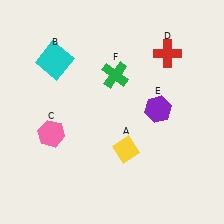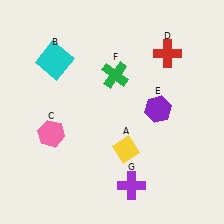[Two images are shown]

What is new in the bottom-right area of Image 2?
A purple cross (G) was added in the bottom-right area of Image 2.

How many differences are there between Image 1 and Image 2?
There is 1 difference between the two images.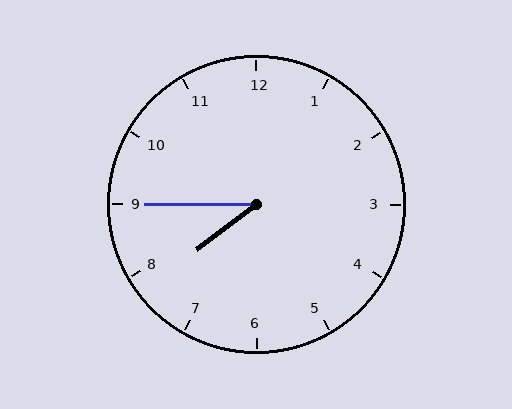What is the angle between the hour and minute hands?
Approximately 38 degrees.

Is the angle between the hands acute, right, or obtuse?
It is acute.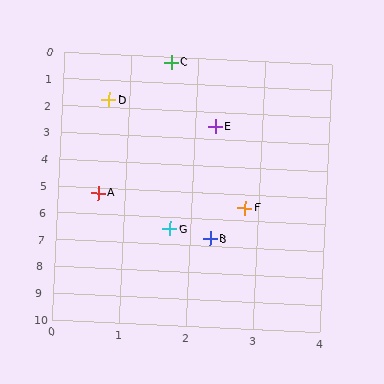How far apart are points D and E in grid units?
Points D and E are about 1.8 grid units apart.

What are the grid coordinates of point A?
Point A is at approximately (0.6, 5.2).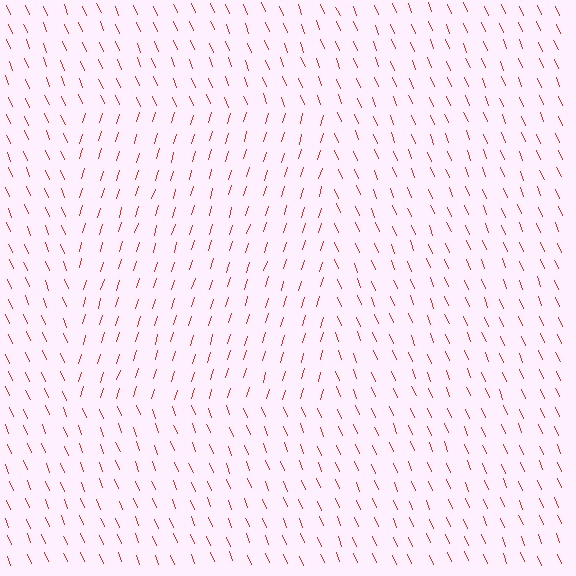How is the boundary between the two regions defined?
The boundary is defined purely by a change in line orientation (approximately 40 degrees difference). All lines are the same color and thickness.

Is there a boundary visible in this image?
Yes, there is a texture boundary formed by a change in line orientation.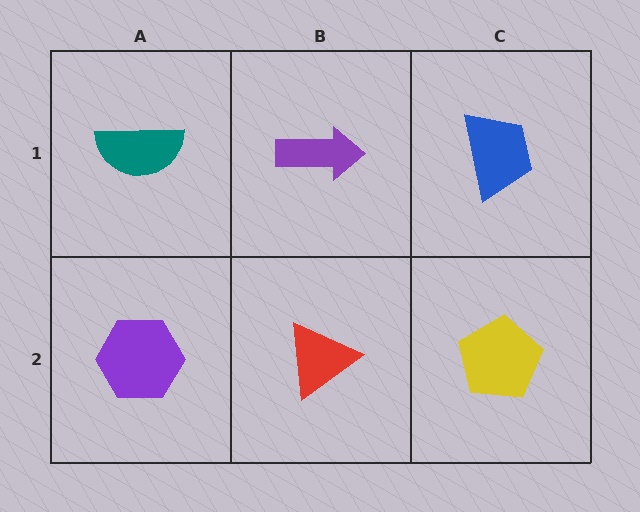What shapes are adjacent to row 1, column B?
A red triangle (row 2, column B), a teal semicircle (row 1, column A), a blue trapezoid (row 1, column C).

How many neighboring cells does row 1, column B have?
3.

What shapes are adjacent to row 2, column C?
A blue trapezoid (row 1, column C), a red triangle (row 2, column B).